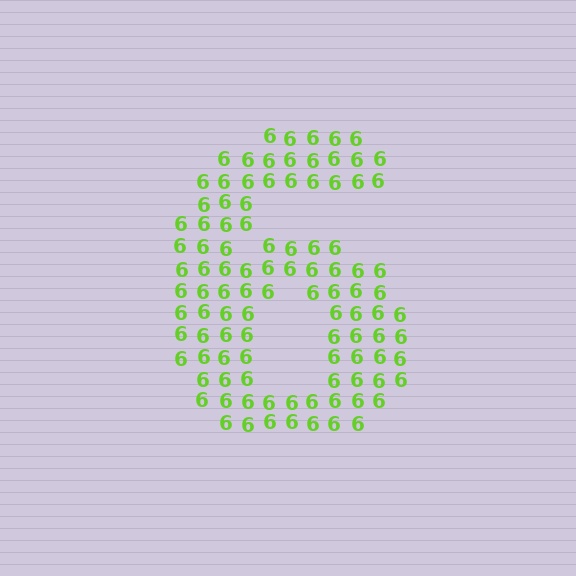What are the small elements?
The small elements are digit 6's.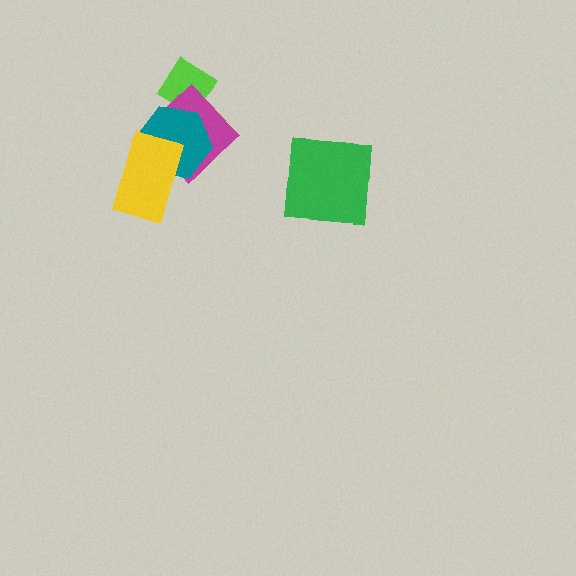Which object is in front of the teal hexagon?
The yellow rectangle is in front of the teal hexagon.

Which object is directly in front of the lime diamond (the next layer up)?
The magenta diamond is directly in front of the lime diamond.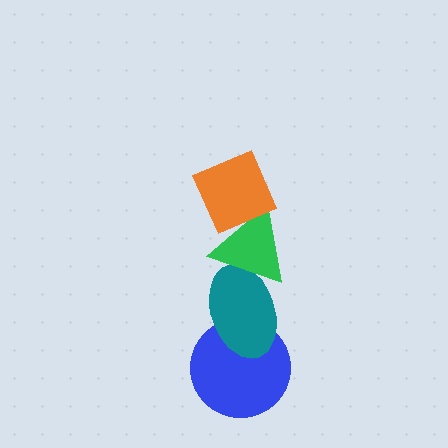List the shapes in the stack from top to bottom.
From top to bottom: the orange diamond, the green triangle, the teal ellipse, the blue circle.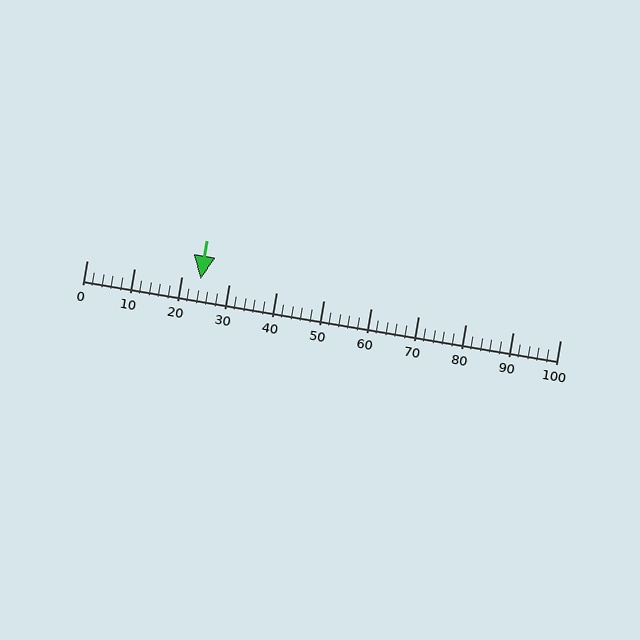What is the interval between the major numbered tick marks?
The major tick marks are spaced 10 units apart.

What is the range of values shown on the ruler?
The ruler shows values from 0 to 100.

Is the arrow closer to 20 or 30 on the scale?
The arrow is closer to 20.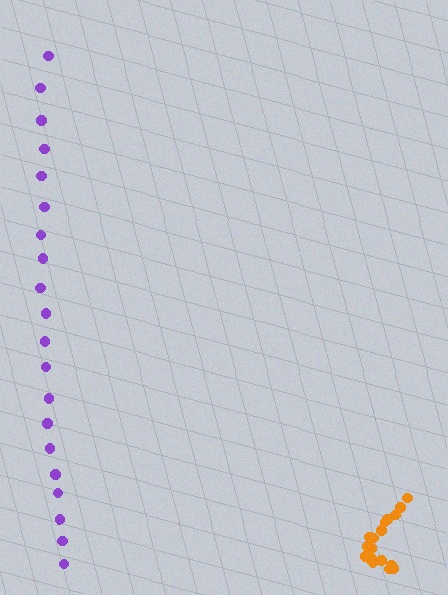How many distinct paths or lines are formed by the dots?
There are 2 distinct paths.